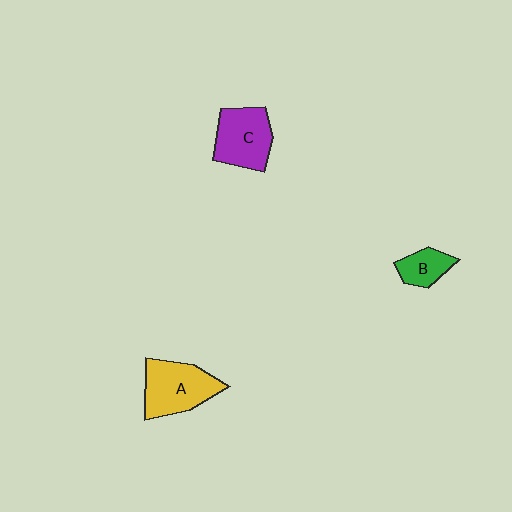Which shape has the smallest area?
Shape B (green).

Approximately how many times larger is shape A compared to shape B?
Approximately 2.1 times.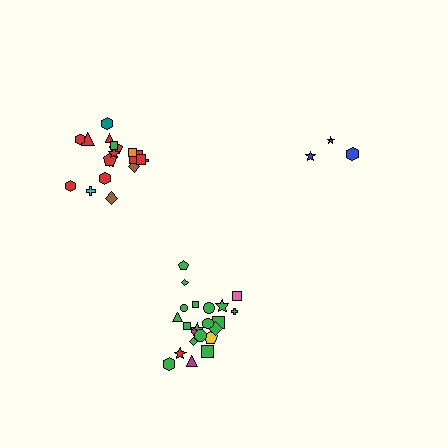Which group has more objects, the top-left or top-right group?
The top-left group.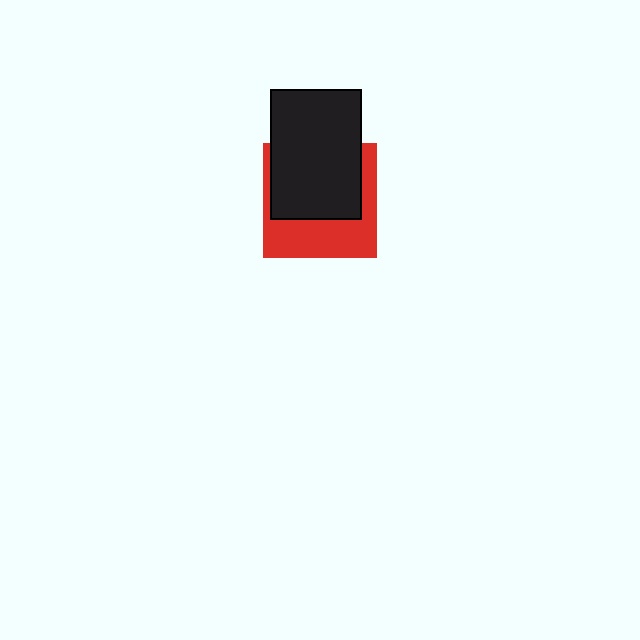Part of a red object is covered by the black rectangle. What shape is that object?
It is a square.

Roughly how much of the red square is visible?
About half of it is visible (roughly 46%).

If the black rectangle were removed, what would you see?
You would see the complete red square.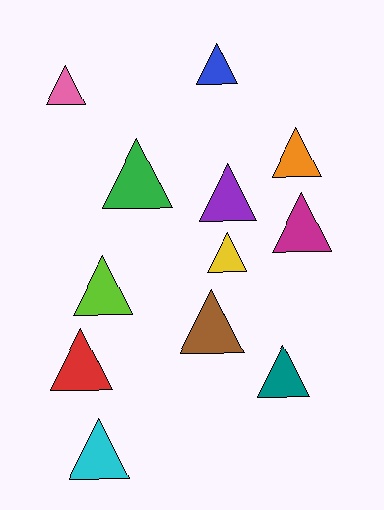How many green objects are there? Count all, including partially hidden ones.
There is 1 green object.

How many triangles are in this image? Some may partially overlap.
There are 12 triangles.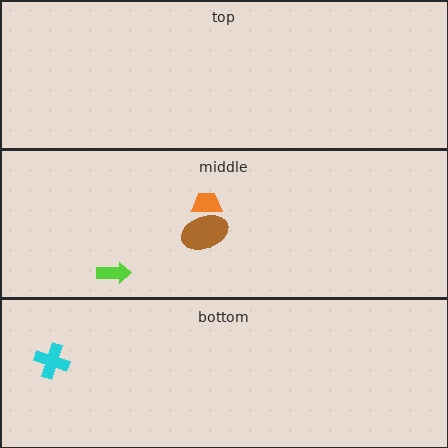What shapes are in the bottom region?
The cyan cross.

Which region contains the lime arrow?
The middle region.